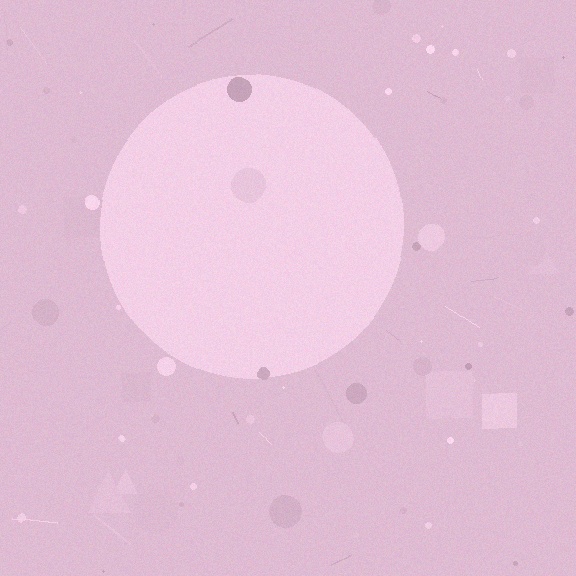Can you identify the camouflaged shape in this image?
The camouflaged shape is a circle.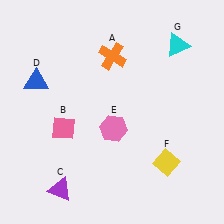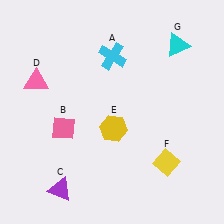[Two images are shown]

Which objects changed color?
A changed from orange to cyan. D changed from blue to pink. E changed from pink to yellow.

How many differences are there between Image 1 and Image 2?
There are 3 differences between the two images.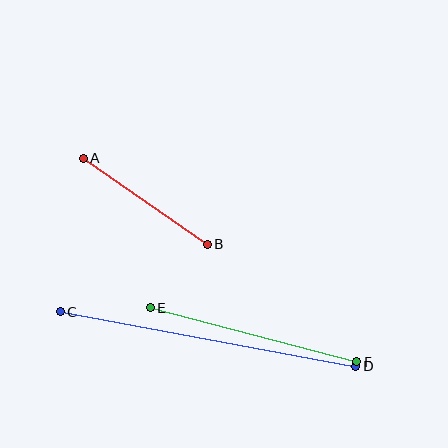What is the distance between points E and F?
The distance is approximately 213 pixels.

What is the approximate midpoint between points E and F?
The midpoint is at approximately (253, 335) pixels.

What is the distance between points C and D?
The distance is approximately 301 pixels.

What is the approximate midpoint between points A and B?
The midpoint is at approximately (145, 201) pixels.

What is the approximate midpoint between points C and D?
The midpoint is at approximately (208, 339) pixels.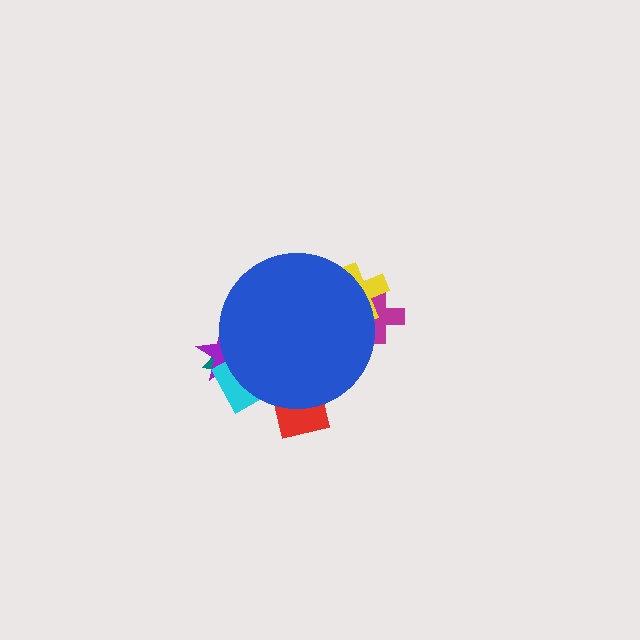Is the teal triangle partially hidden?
Yes, the teal triangle is partially hidden behind the blue circle.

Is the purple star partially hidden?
Yes, the purple star is partially hidden behind the blue circle.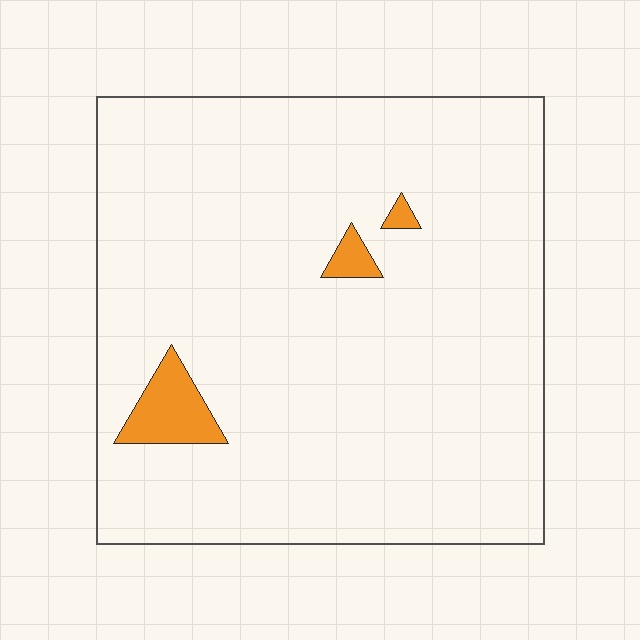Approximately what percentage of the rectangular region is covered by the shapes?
Approximately 5%.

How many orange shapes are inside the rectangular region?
3.